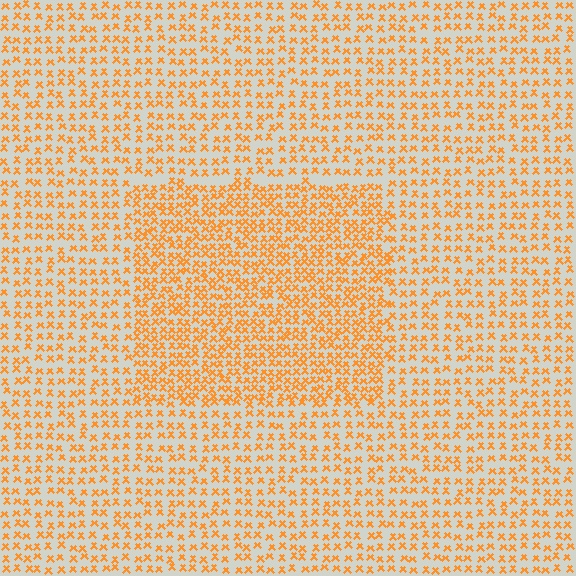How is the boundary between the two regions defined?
The boundary is defined by a change in element density (approximately 1.7x ratio). All elements are the same color, size, and shape.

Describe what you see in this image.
The image contains small orange elements arranged at two different densities. A rectangle-shaped region is visible where the elements are more densely packed than the surrounding area.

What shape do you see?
I see a rectangle.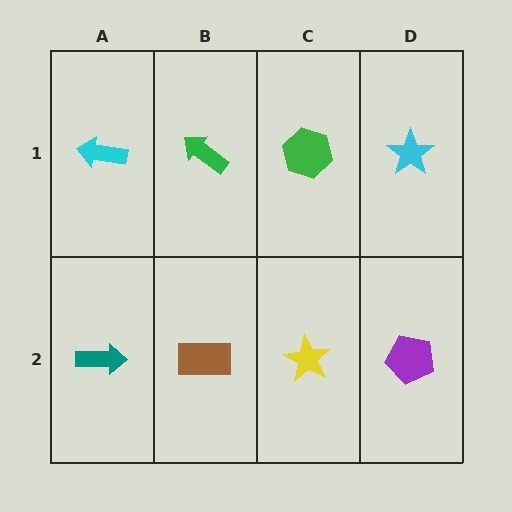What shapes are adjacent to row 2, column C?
A green hexagon (row 1, column C), a brown rectangle (row 2, column B), a purple pentagon (row 2, column D).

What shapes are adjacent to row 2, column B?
A green arrow (row 1, column B), a teal arrow (row 2, column A), a yellow star (row 2, column C).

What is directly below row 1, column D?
A purple pentagon.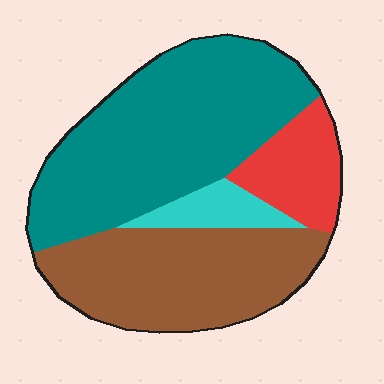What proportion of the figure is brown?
Brown covers 33% of the figure.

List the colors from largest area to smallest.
From largest to smallest: teal, brown, red, cyan.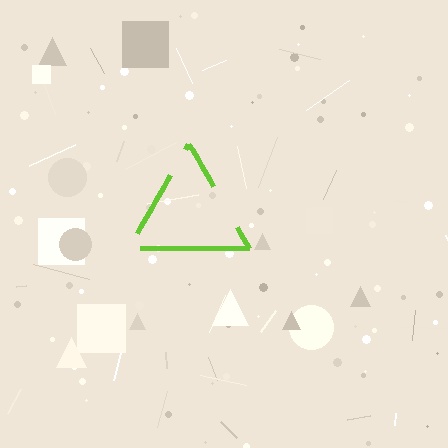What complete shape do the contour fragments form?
The contour fragments form a triangle.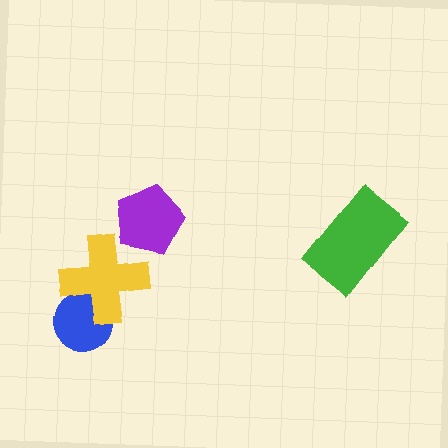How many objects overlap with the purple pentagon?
0 objects overlap with the purple pentagon.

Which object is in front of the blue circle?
The yellow cross is in front of the blue circle.